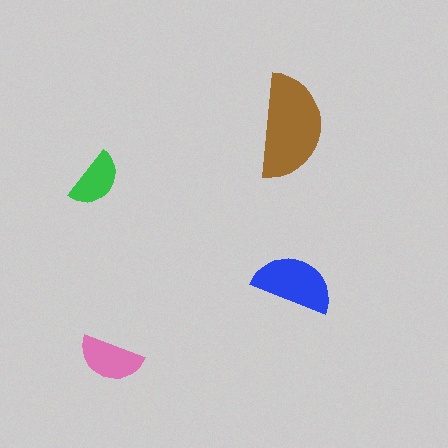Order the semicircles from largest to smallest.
the brown one, the blue one, the pink one, the green one.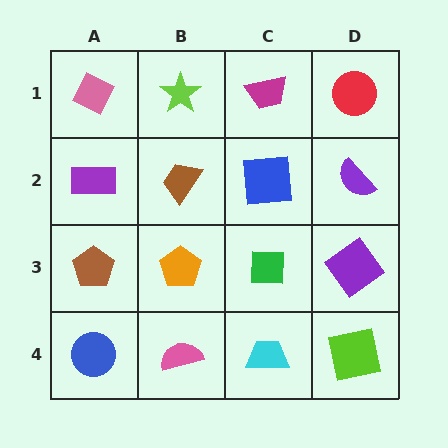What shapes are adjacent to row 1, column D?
A purple semicircle (row 2, column D), a magenta trapezoid (row 1, column C).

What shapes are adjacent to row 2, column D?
A red circle (row 1, column D), a purple diamond (row 3, column D), a blue square (row 2, column C).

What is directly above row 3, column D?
A purple semicircle.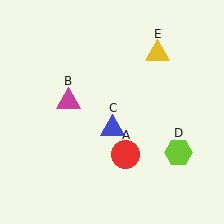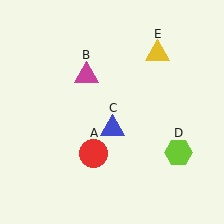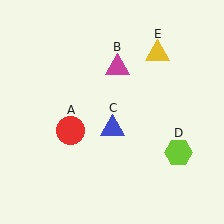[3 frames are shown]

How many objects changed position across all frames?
2 objects changed position: red circle (object A), magenta triangle (object B).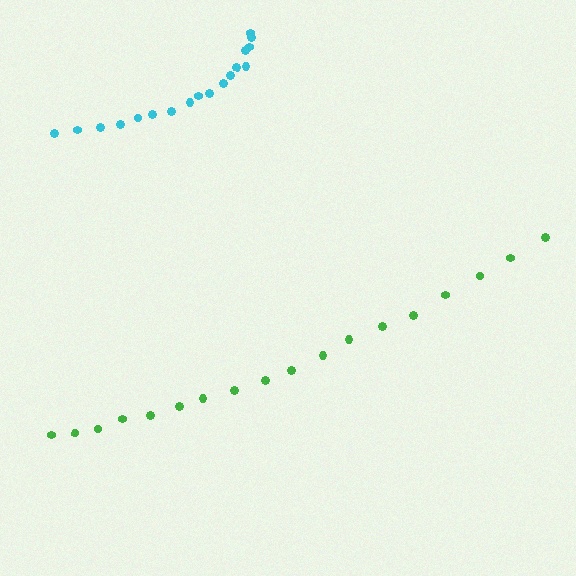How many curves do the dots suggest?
There are 2 distinct paths.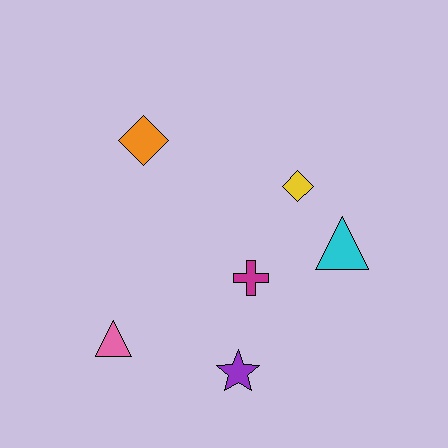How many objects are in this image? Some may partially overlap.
There are 6 objects.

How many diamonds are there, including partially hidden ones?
There are 2 diamonds.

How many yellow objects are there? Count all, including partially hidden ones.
There is 1 yellow object.